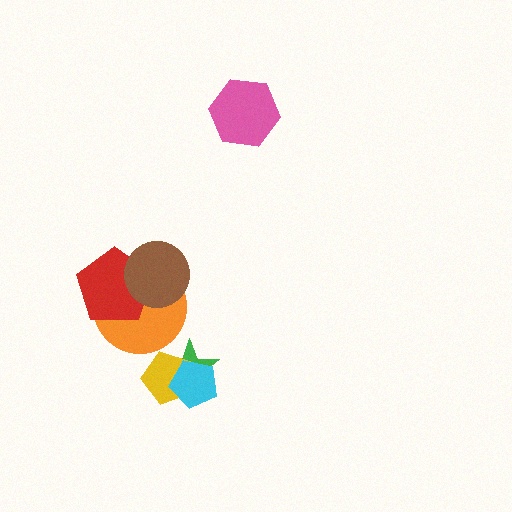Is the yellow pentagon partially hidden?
Yes, it is partially covered by another shape.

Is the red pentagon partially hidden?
Yes, it is partially covered by another shape.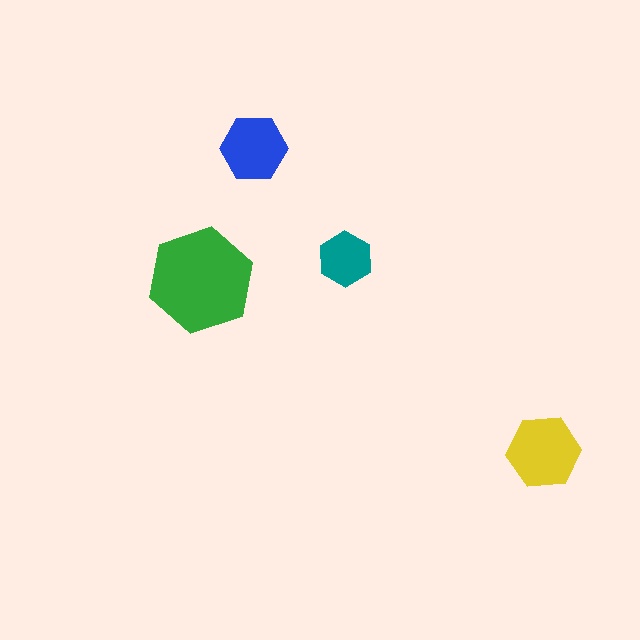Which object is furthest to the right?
The yellow hexagon is rightmost.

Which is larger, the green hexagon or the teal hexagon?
The green one.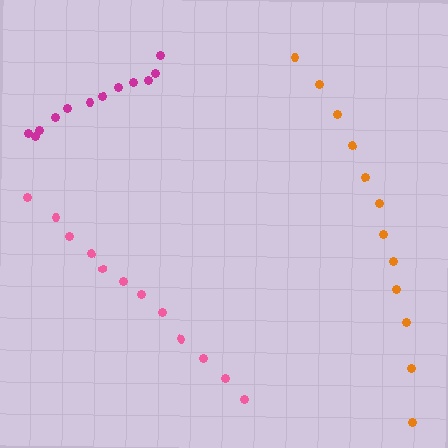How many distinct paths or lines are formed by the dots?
There are 3 distinct paths.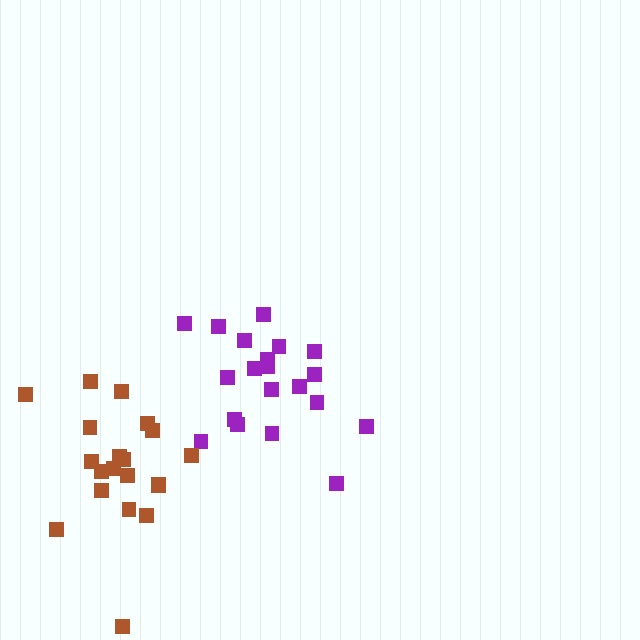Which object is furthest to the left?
The brown cluster is leftmost.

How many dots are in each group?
Group 1: 20 dots, Group 2: 20 dots (40 total).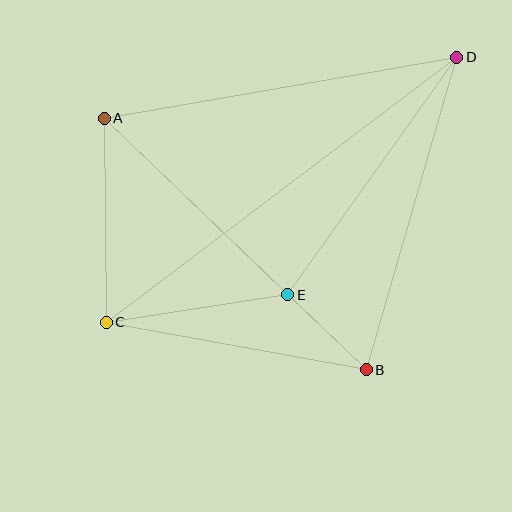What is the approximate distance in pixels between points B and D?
The distance between B and D is approximately 325 pixels.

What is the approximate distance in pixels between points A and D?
The distance between A and D is approximately 358 pixels.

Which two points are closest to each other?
Points B and E are closest to each other.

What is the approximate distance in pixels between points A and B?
The distance between A and B is approximately 363 pixels.